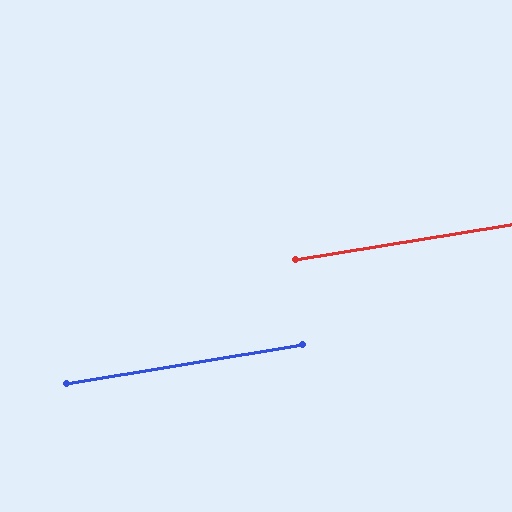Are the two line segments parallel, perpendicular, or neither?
Parallel — their directions differ by only 0.3°.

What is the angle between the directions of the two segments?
Approximately 0 degrees.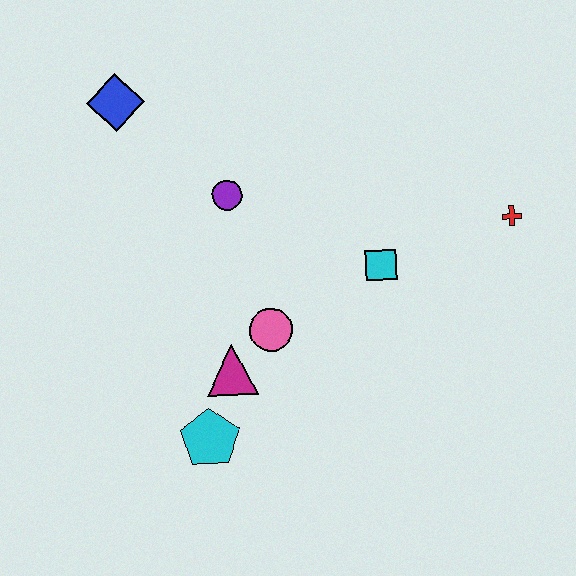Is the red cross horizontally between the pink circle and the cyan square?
No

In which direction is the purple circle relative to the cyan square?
The purple circle is to the left of the cyan square.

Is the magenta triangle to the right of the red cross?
No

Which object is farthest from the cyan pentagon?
The red cross is farthest from the cyan pentagon.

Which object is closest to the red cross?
The cyan square is closest to the red cross.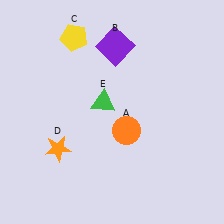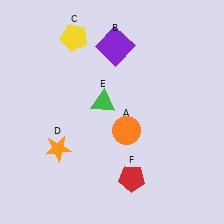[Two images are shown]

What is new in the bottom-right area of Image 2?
A red pentagon (F) was added in the bottom-right area of Image 2.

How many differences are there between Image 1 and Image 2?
There is 1 difference between the two images.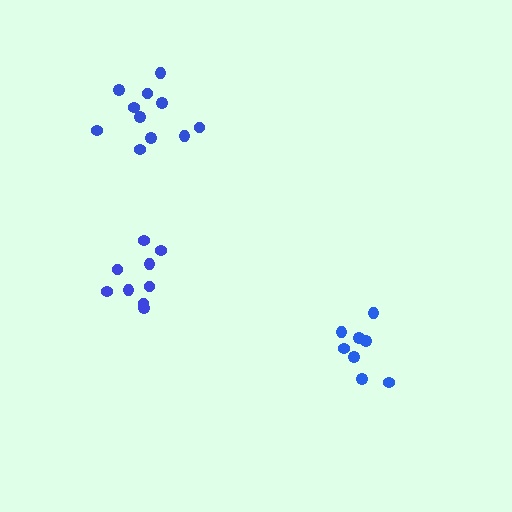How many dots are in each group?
Group 1: 9 dots, Group 2: 8 dots, Group 3: 11 dots (28 total).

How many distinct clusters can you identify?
There are 3 distinct clusters.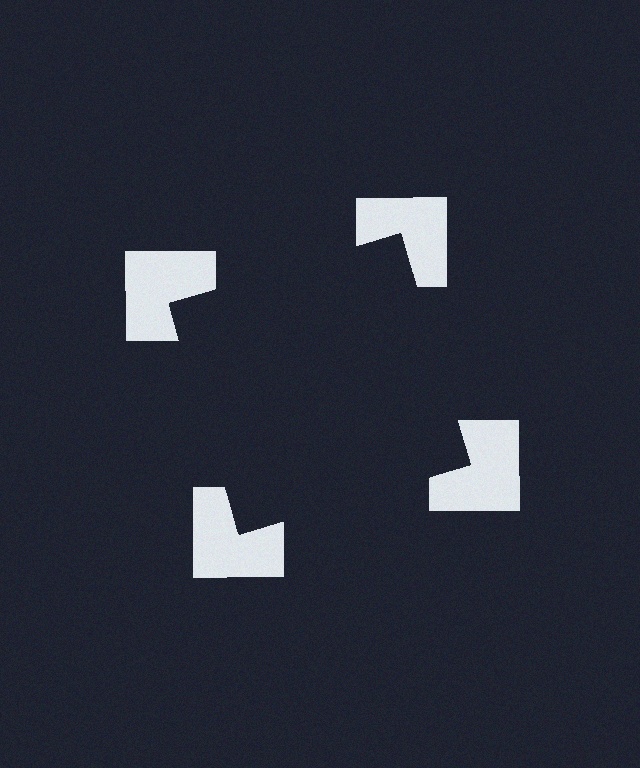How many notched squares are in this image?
There are 4 — one at each vertex of the illusory square.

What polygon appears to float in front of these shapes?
An illusory square — its edges are inferred from the aligned wedge cuts in the notched squares, not physically drawn.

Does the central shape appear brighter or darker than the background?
It typically appears slightly darker than the background, even though no actual brightness change is drawn.